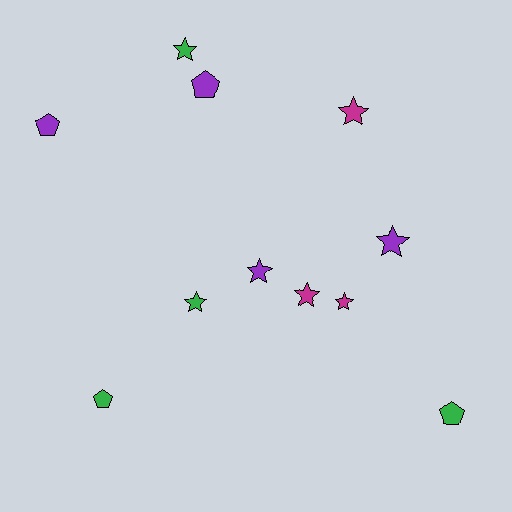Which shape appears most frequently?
Star, with 7 objects.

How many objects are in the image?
There are 11 objects.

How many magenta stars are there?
There are 3 magenta stars.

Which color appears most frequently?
Purple, with 4 objects.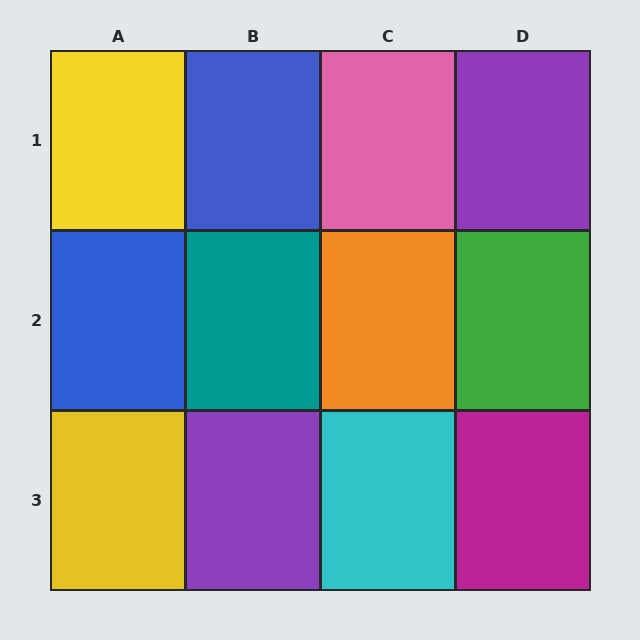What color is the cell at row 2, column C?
Orange.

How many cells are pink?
1 cell is pink.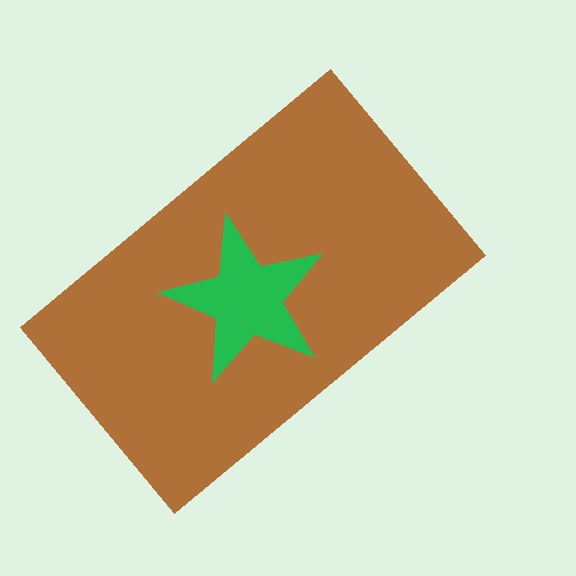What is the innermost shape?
The green star.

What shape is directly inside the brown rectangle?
The green star.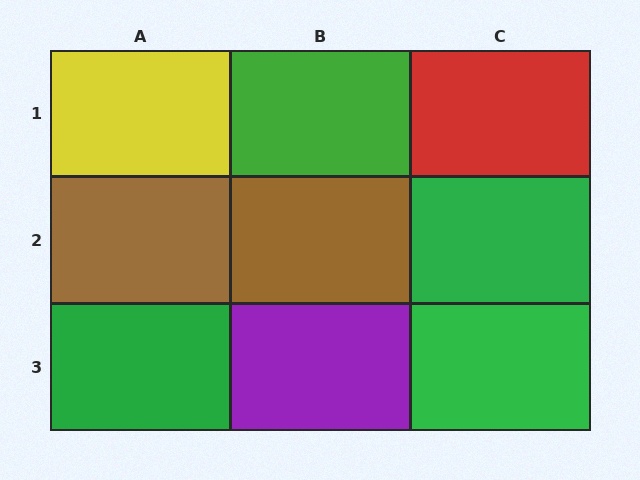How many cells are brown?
2 cells are brown.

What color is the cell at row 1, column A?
Yellow.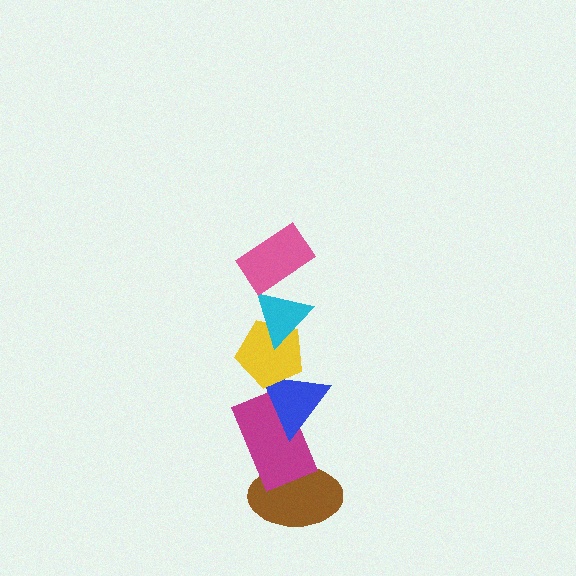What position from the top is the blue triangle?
The blue triangle is 4th from the top.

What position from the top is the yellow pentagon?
The yellow pentagon is 3rd from the top.